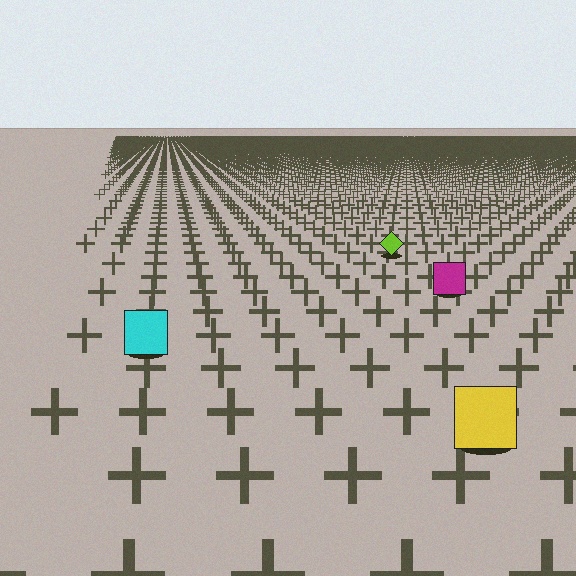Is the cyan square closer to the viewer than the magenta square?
Yes. The cyan square is closer — you can tell from the texture gradient: the ground texture is coarser near it.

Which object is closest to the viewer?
The yellow square is closest. The texture marks near it are larger and more spread out.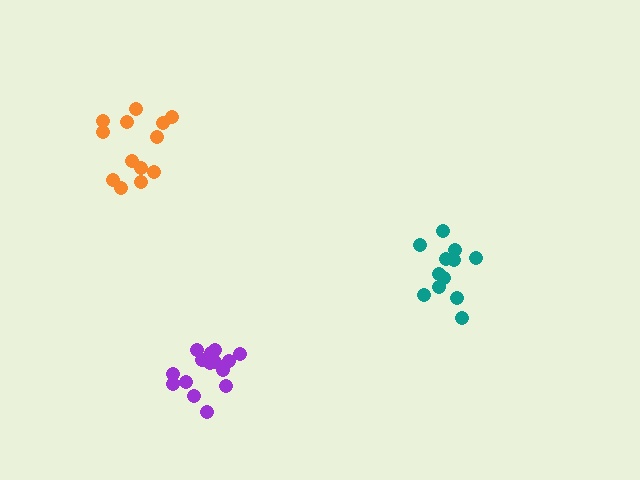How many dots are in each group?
Group 1: 15 dots, Group 2: 13 dots, Group 3: 12 dots (40 total).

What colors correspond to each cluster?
The clusters are colored: purple, orange, teal.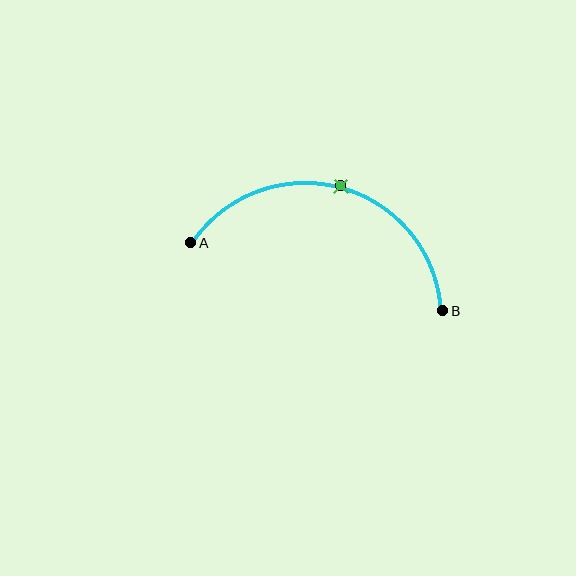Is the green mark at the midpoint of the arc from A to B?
Yes. The green mark lies on the arc at equal arc-length from both A and B — it is the arc midpoint.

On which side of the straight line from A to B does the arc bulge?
The arc bulges above the straight line connecting A and B.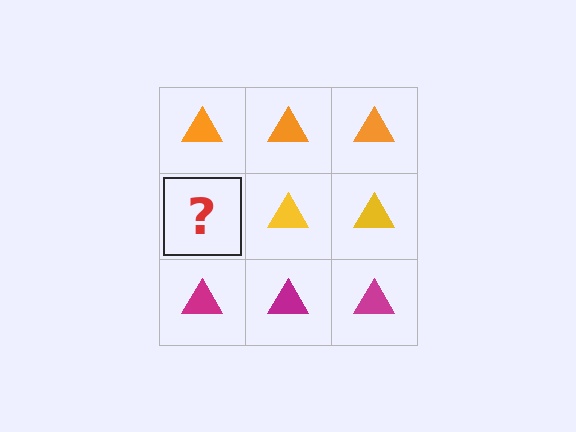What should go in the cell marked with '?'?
The missing cell should contain a yellow triangle.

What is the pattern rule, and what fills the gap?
The rule is that each row has a consistent color. The gap should be filled with a yellow triangle.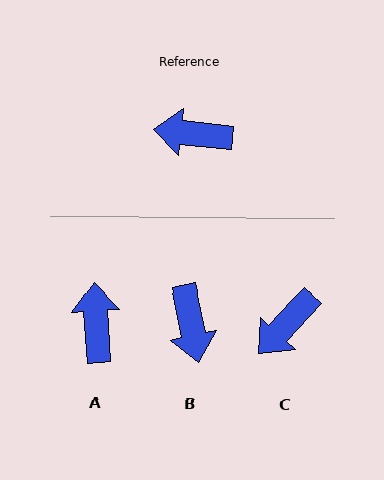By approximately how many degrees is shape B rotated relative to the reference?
Approximately 108 degrees counter-clockwise.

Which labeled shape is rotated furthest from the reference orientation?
B, about 108 degrees away.